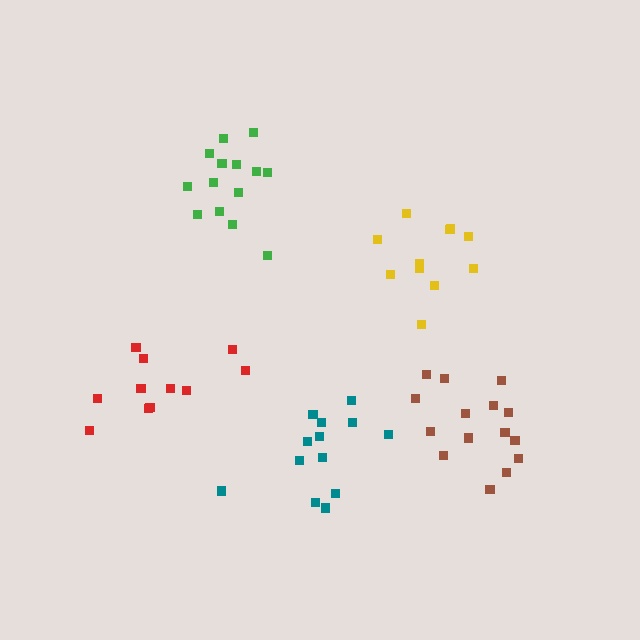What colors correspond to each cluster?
The clusters are colored: yellow, teal, green, red, brown.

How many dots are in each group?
Group 1: 11 dots, Group 2: 13 dots, Group 3: 14 dots, Group 4: 11 dots, Group 5: 15 dots (64 total).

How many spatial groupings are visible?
There are 5 spatial groupings.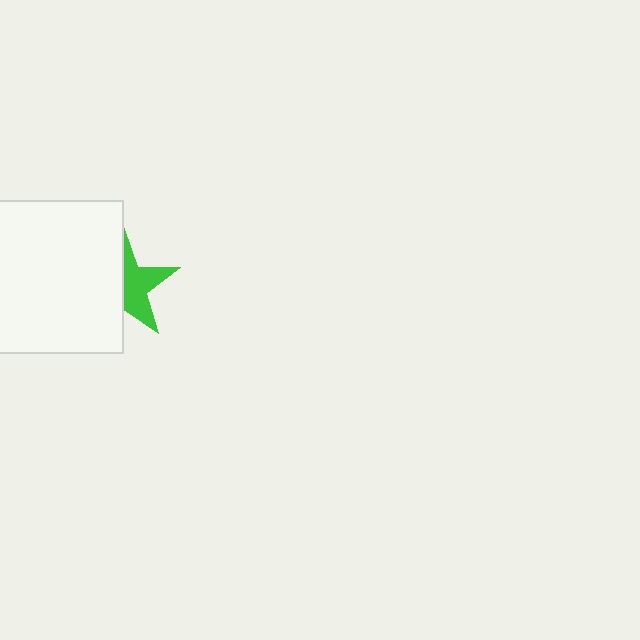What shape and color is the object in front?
The object in front is a white square.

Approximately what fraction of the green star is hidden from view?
Roughly 50% of the green star is hidden behind the white square.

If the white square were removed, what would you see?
You would see the complete green star.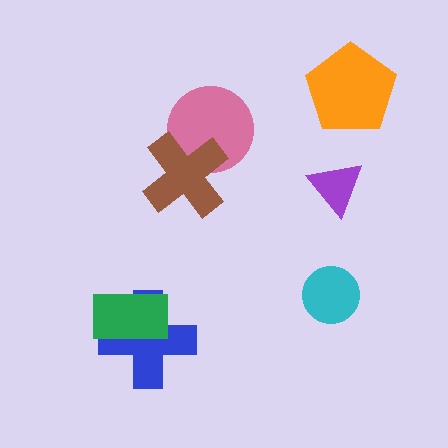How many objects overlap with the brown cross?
1 object overlaps with the brown cross.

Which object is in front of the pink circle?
The brown cross is in front of the pink circle.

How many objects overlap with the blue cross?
1 object overlaps with the blue cross.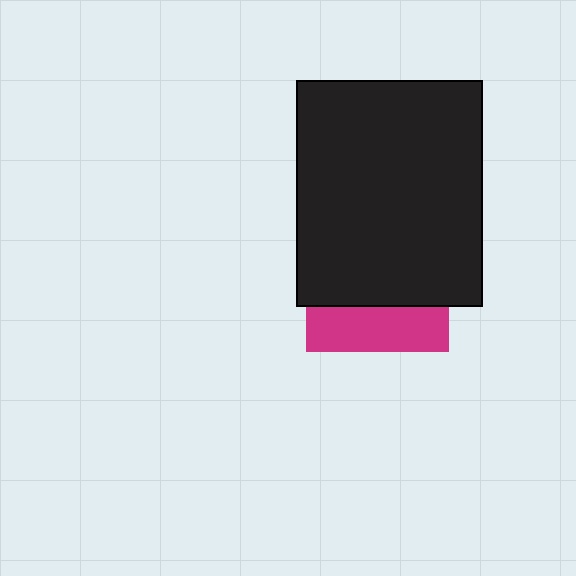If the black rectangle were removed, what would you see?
You would see the complete magenta square.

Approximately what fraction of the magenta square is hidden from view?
Roughly 69% of the magenta square is hidden behind the black rectangle.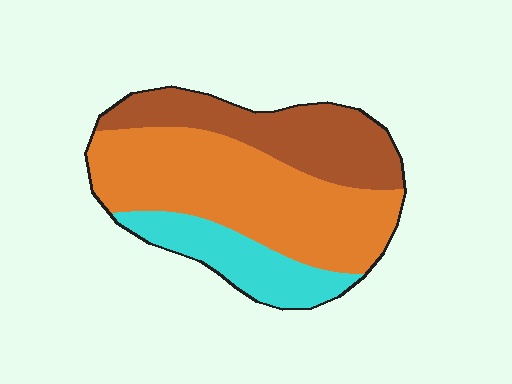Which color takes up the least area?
Cyan, at roughly 20%.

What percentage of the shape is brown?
Brown covers 29% of the shape.